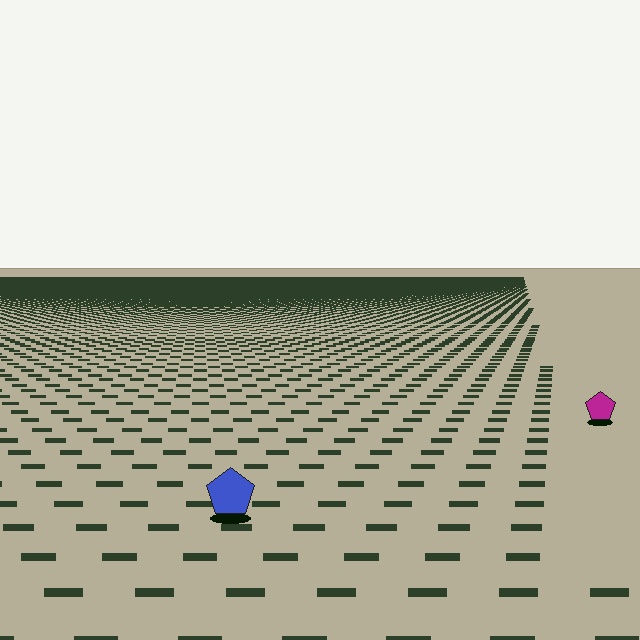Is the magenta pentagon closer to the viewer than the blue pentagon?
No. The blue pentagon is closer — you can tell from the texture gradient: the ground texture is coarser near it.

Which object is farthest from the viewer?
The magenta pentagon is farthest from the viewer. It appears smaller and the ground texture around it is denser.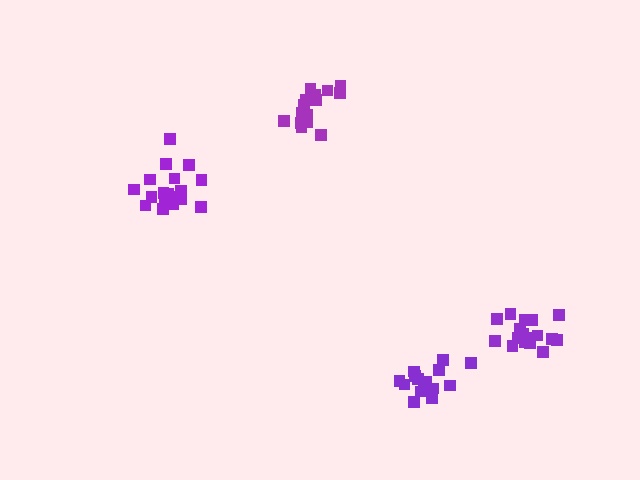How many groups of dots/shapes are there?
There are 4 groups.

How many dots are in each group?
Group 1: 18 dots, Group 2: 15 dots, Group 3: 20 dots, Group 4: 16 dots (69 total).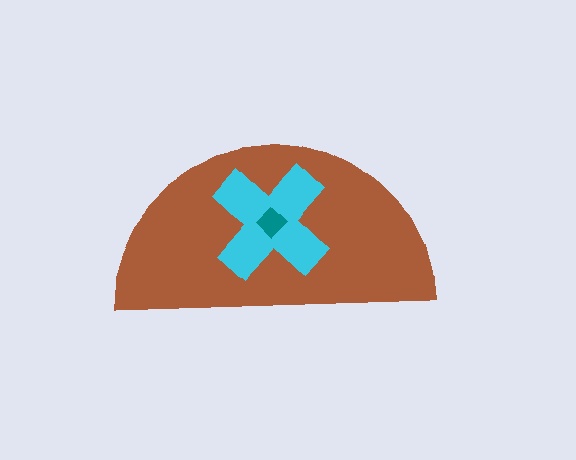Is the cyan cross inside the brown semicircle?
Yes.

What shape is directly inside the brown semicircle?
The cyan cross.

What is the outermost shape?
The brown semicircle.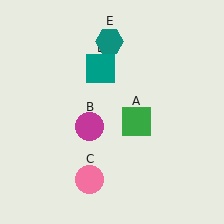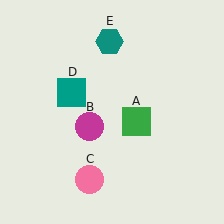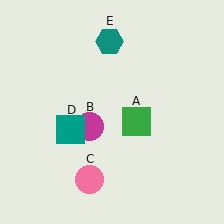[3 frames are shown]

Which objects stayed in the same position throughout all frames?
Green square (object A) and magenta circle (object B) and pink circle (object C) and teal hexagon (object E) remained stationary.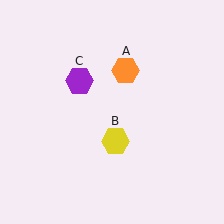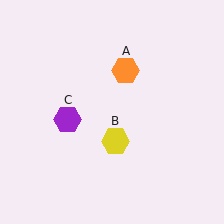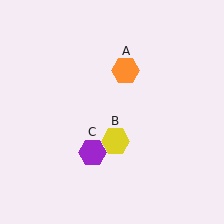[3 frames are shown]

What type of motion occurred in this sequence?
The purple hexagon (object C) rotated counterclockwise around the center of the scene.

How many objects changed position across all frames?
1 object changed position: purple hexagon (object C).